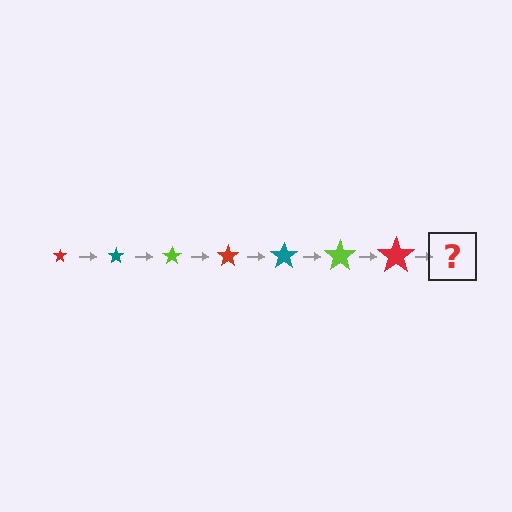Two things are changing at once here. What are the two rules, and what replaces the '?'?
The two rules are that the star grows larger each step and the color cycles through red, teal, and lime. The '?' should be a teal star, larger than the previous one.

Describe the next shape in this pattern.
It should be a teal star, larger than the previous one.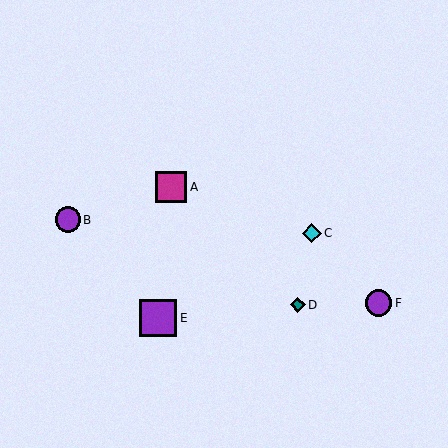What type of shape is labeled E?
Shape E is a purple square.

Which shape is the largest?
The purple square (labeled E) is the largest.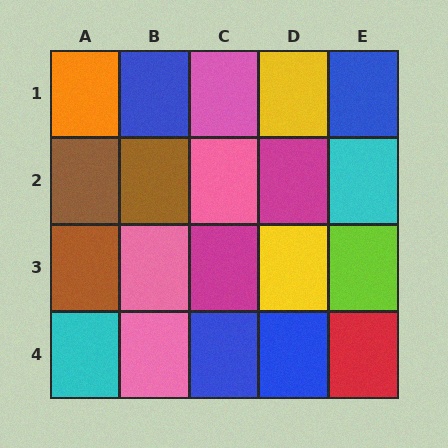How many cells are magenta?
2 cells are magenta.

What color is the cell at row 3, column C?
Magenta.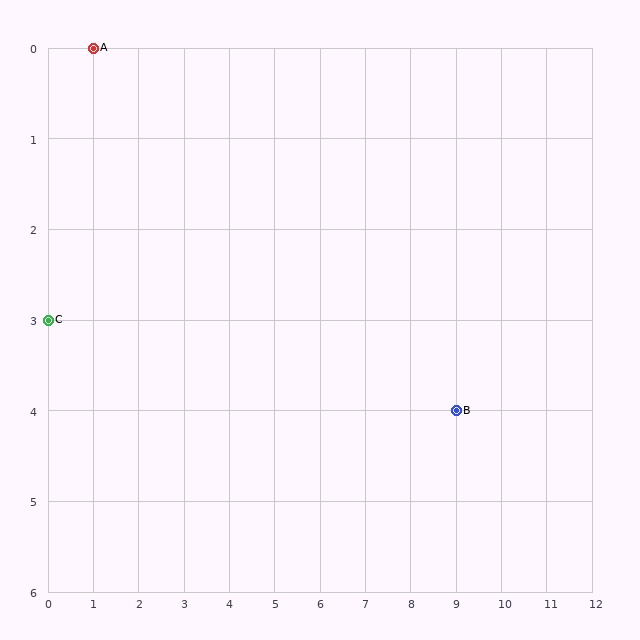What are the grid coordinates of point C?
Point C is at grid coordinates (0, 3).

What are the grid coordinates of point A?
Point A is at grid coordinates (1, 0).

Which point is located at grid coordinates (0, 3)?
Point C is at (0, 3).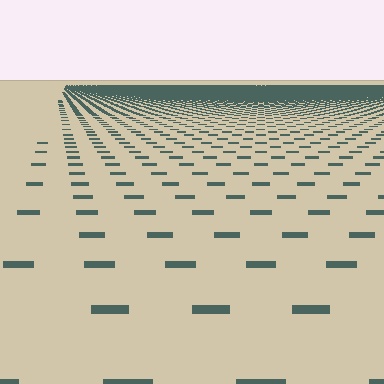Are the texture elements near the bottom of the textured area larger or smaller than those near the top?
Larger. Near the bottom, elements are closer to the viewer and appear at a bigger on-screen size.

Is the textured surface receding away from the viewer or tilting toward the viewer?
The surface is receding away from the viewer. Texture elements get smaller and denser toward the top.